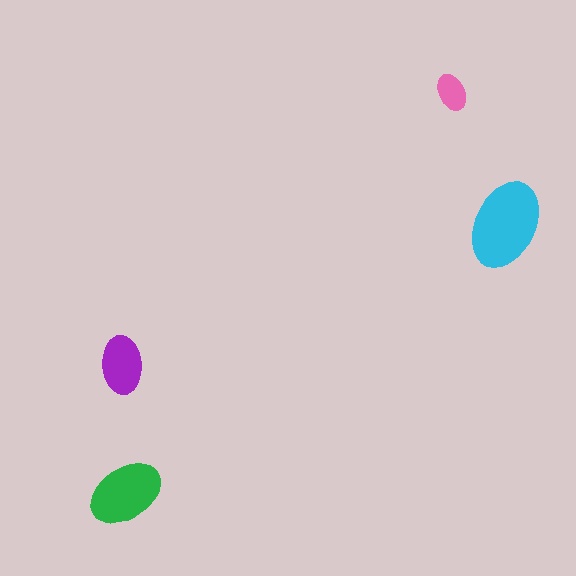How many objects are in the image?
There are 4 objects in the image.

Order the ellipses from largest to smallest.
the cyan one, the green one, the purple one, the pink one.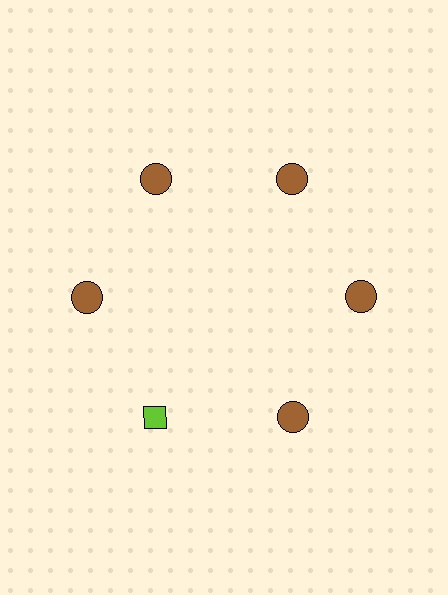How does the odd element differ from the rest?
It differs in both color (lime instead of brown) and shape (diamond instead of circle).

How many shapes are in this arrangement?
There are 6 shapes arranged in a ring pattern.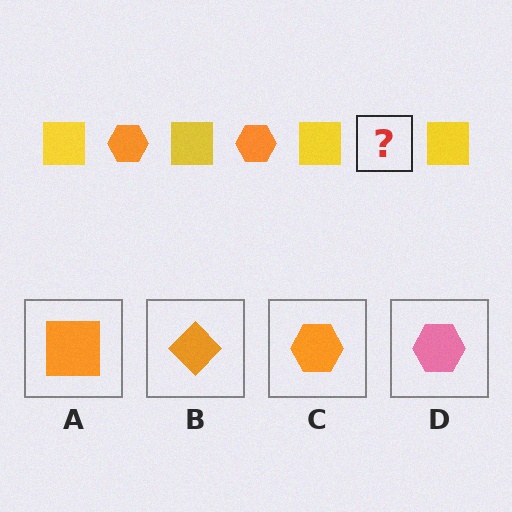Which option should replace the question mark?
Option C.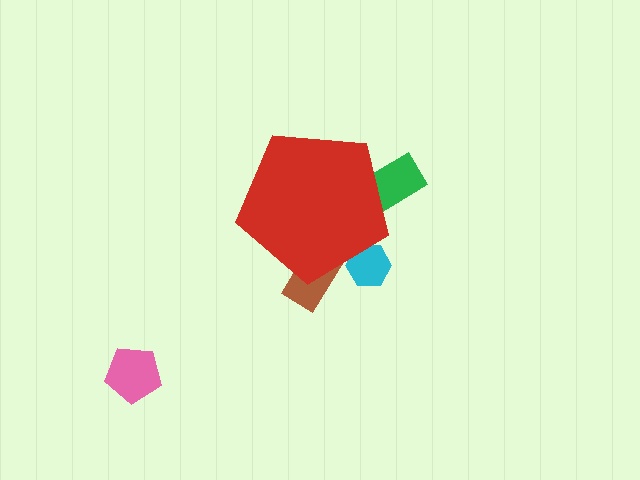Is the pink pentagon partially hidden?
No, the pink pentagon is fully visible.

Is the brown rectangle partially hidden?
Yes, the brown rectangle is partially hidden behind the red pentagon.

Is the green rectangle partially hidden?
Yes, the green rectangle is partially hidden behind the red pentagon.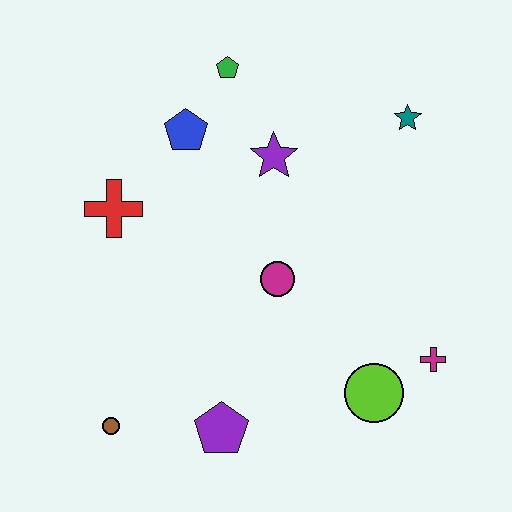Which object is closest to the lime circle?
The magenta cross is closest to the lime circle.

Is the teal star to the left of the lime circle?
No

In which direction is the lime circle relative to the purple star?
The lime circle is below the purple star.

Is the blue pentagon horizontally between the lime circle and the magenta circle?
No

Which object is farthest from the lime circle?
The green pentagon is farthest from the lime circle.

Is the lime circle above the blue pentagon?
No